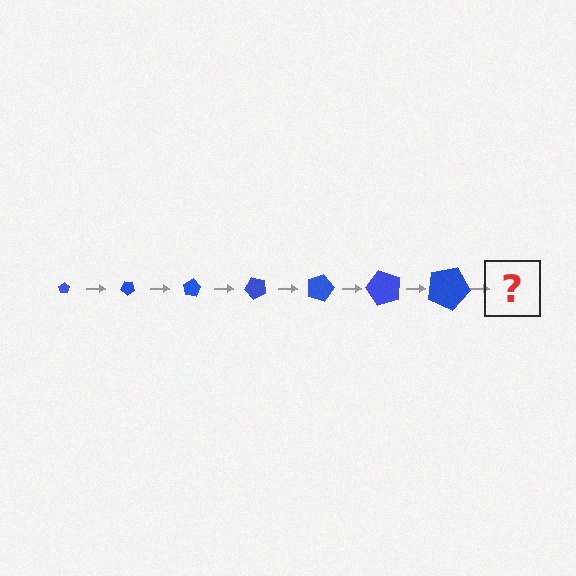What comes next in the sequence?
The next element should be a pentagon, larger than the previous one and rotated 280 degrees from the start.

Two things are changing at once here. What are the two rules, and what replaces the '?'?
The two rules are that the pentagon grows larger each step and it rotates 40 degrees each step. The '?' should be a pentagon, larger than the previous one and rotated 280 degrees from the start.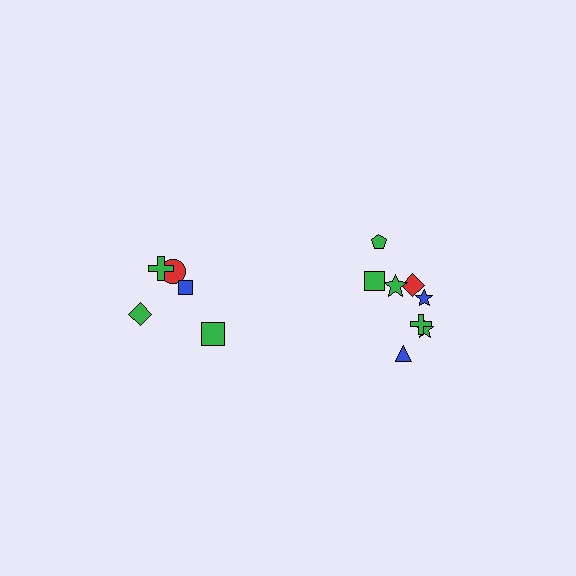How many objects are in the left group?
There are 5 objects.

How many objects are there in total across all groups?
There are 13 objects.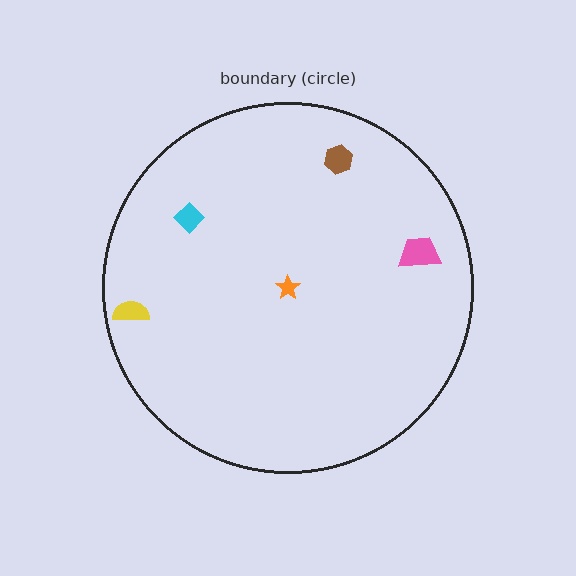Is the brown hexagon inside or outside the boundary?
Inside.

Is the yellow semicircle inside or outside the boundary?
Inside.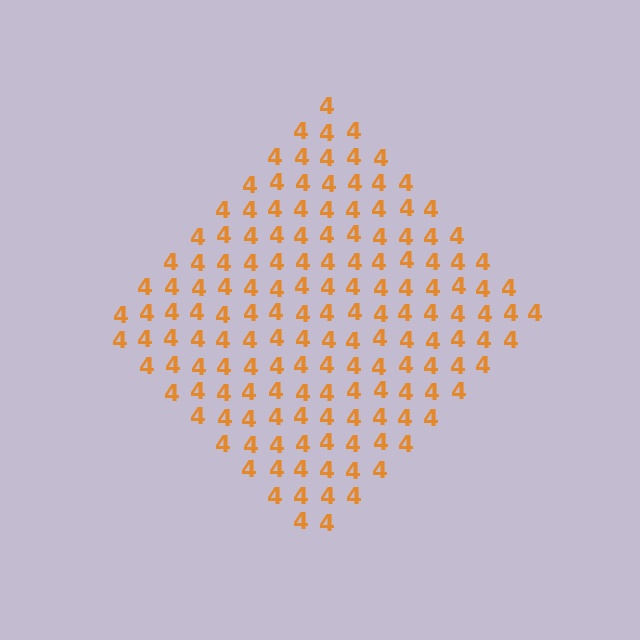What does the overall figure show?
The overall figure shows a diamond.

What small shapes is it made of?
It is made of small digit 4's.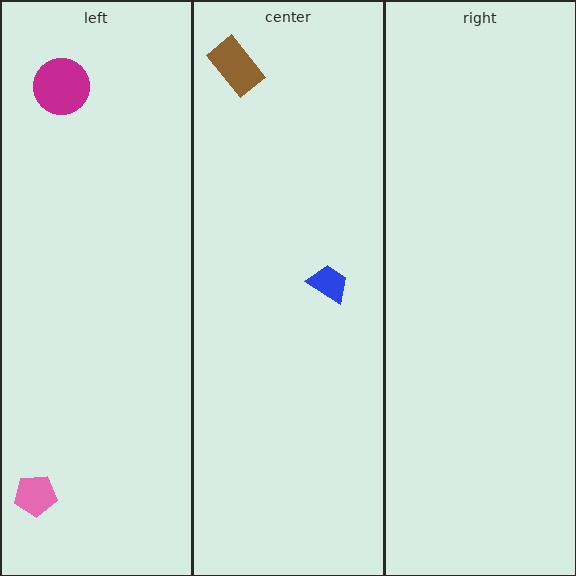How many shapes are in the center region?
2.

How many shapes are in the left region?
2.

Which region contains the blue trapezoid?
The center region.